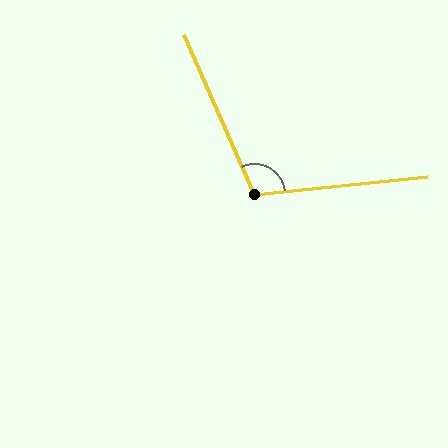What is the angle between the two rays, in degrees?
Approximately 108 degrees.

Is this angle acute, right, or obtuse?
It is obtuse.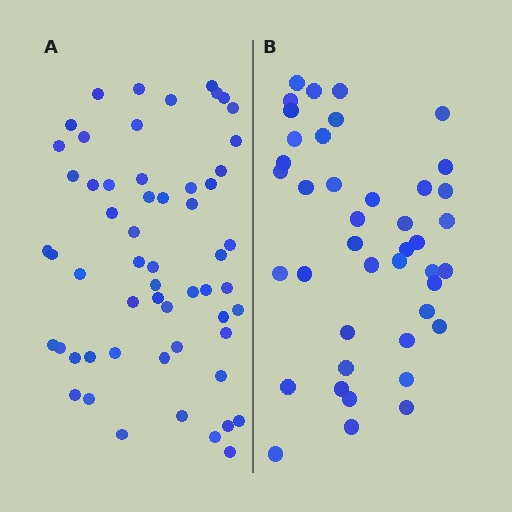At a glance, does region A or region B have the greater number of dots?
Region A (the left region) has more dots.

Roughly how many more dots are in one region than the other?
Region A has approximately 15 more dots than region B.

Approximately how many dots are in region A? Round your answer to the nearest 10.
About 60 dots. (The exact count is 57, which rounds to 60.)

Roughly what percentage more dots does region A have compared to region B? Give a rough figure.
About 35% more.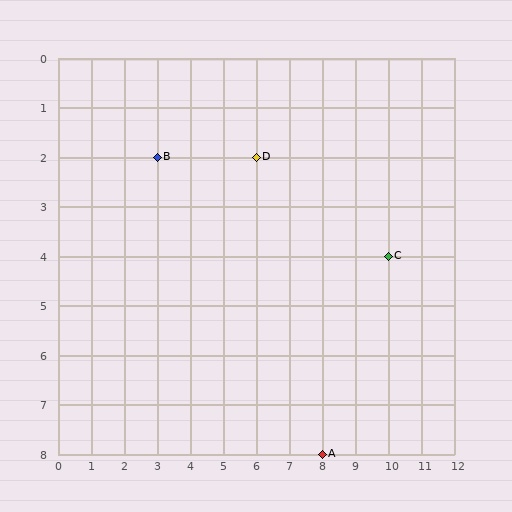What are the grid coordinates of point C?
Point C is at grid coordinates (10, 4).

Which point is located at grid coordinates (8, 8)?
Point A is at (8, 8).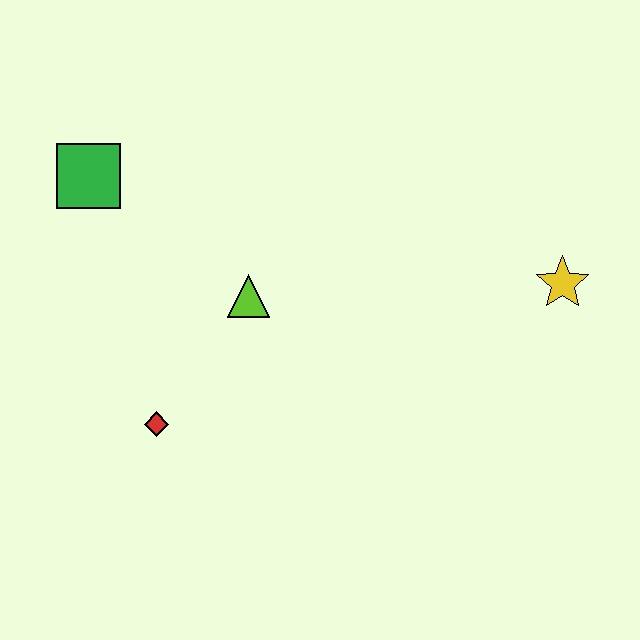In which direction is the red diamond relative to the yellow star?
The red diamond is to the left of the yellow star.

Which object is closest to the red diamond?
The lime triangle is closest to the red diamond.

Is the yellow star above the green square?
No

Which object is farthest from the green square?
The yellow star is farthest from the green square.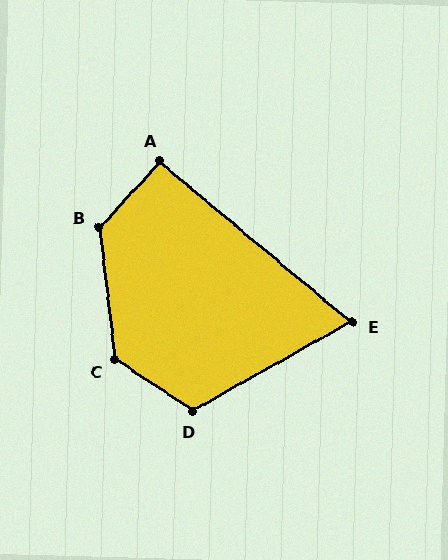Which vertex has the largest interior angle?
B, at approximately 131 degrees.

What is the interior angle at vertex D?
Approximately 117 degrees (obtuse).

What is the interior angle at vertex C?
Approximately 130 degrees (obtuse).